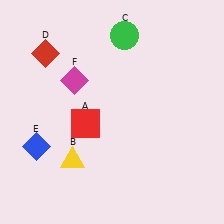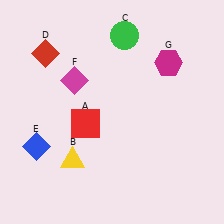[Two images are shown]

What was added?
A magenta hexagon (G) was added in Image 2.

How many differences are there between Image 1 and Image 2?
There is 1 difference between the two images.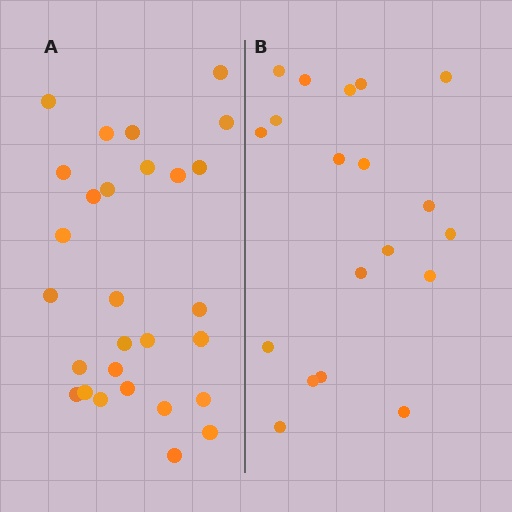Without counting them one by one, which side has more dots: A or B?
Region A (the left region) has more dots.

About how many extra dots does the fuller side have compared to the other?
Region A has roughly 8 or so more dots than region B.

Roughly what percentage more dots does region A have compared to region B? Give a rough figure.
About 45% more.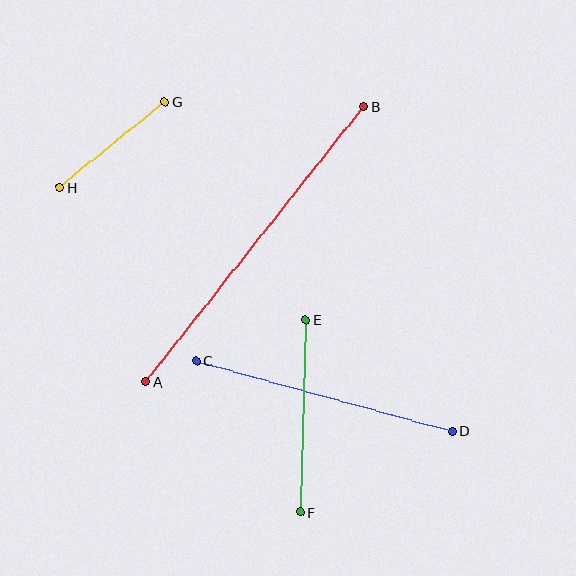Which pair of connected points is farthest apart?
Points A and B are farthest apart.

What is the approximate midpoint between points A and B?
The midpoint is at approximately (255, 244) pixels.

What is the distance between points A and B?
The distance is approximately 351 pixels.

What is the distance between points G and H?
The distance is approximately 136 pixels.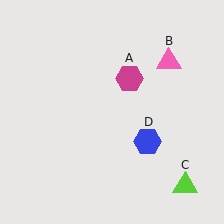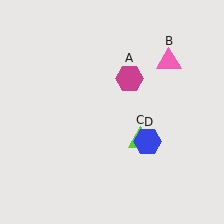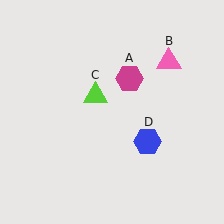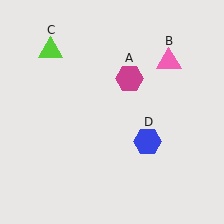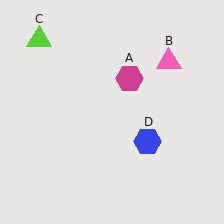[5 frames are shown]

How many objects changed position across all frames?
1 object changed position: lime triangle (object C).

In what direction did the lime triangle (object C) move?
The lime triangle (object C) moved up and to the left.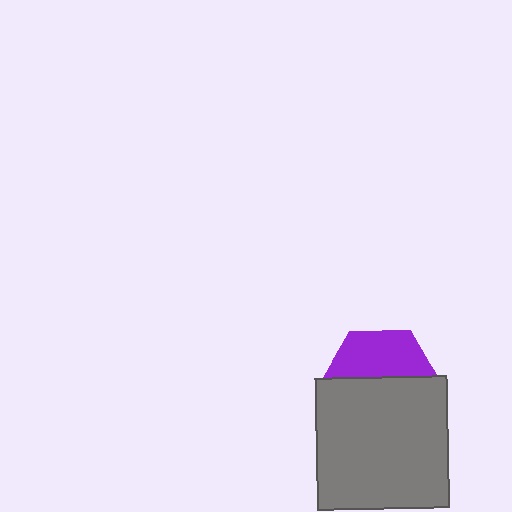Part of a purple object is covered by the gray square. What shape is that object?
It is a hexagon.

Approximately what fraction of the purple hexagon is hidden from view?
Roughly 57% of the purple hexagon is hidden behind the gray square.